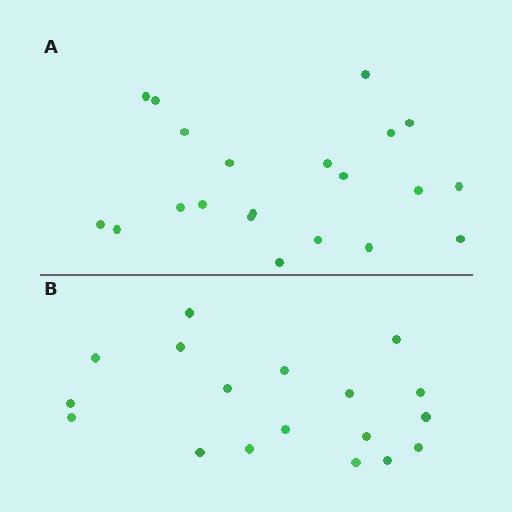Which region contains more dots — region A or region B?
Region A (the top region) has more dots.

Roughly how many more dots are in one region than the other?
Region A has just a few more — roughly 2 or 3 more dots than region B.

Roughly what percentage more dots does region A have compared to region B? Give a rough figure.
About 15% more.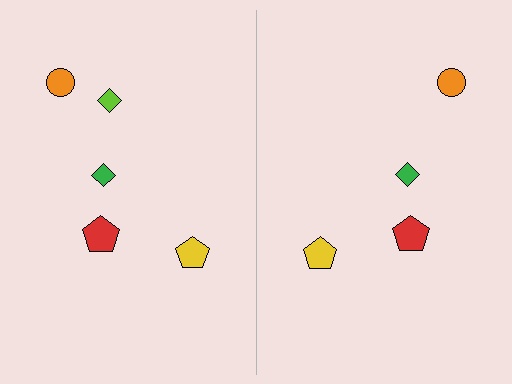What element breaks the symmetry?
A lime diamond is missing from the right side.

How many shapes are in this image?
There are 9 shapes in this image.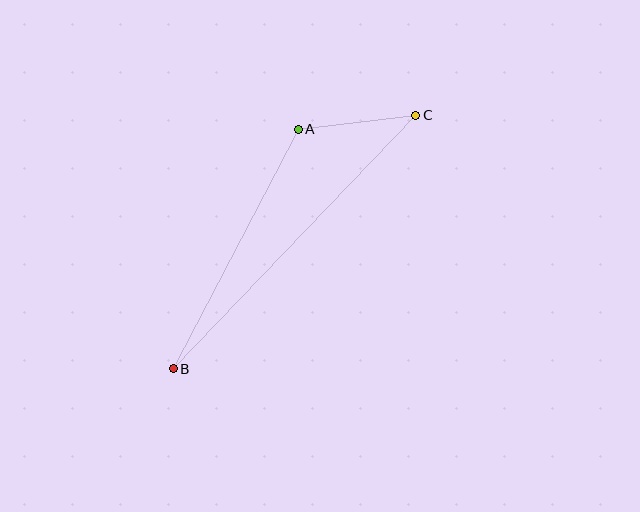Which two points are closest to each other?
Points A and C are closest to each other.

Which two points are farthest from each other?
Points B and C are farthest from each other.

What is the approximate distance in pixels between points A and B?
The distance between A and B is approximately 270 pixels.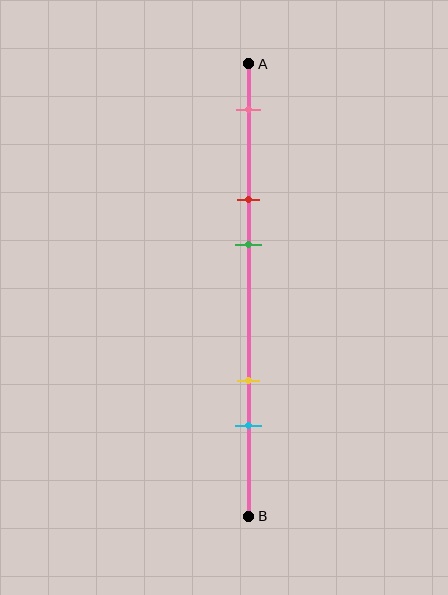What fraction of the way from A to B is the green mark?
The green mark is approximately 40% (0.4) of the way from A to B.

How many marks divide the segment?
There are 5 marks dividing the segment.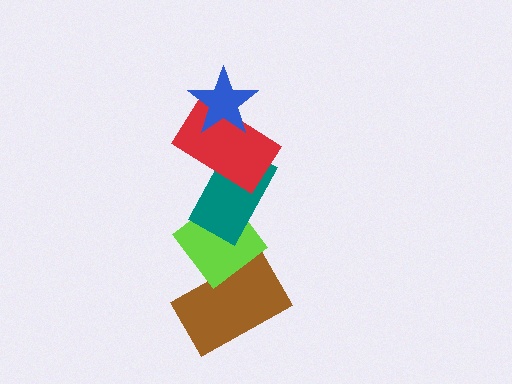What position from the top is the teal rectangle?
The teal rectangle is 3rd from the top.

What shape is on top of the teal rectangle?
The red rectangle is on top of the teal rectangle.